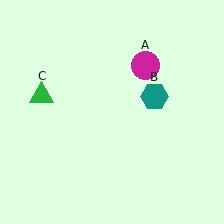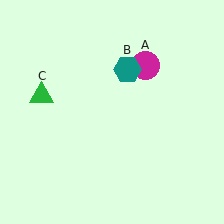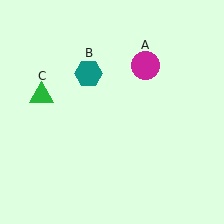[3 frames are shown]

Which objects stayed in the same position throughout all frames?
Magenta circle (object A) and green triangle (object C) remained stationary.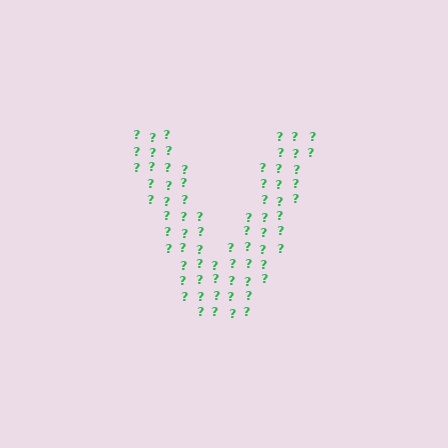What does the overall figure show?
The overall figure shows the letter V.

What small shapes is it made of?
It is made of small question marks.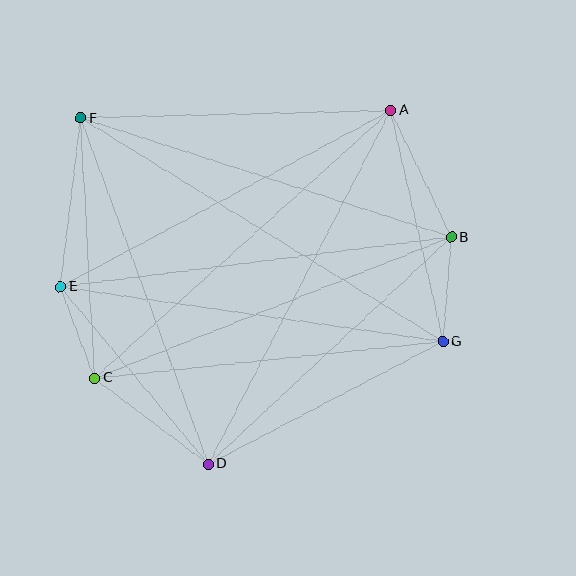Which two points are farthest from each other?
Points F and G are farthest from each other.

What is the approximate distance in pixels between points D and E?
The distance between D and E is approximately 231 pixels.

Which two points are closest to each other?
Points C and E are closest to each other.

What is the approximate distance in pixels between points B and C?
The distance between B and C is approximately 383 pixels.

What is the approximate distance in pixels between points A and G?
The distance between A and G is approximately 237 pixels.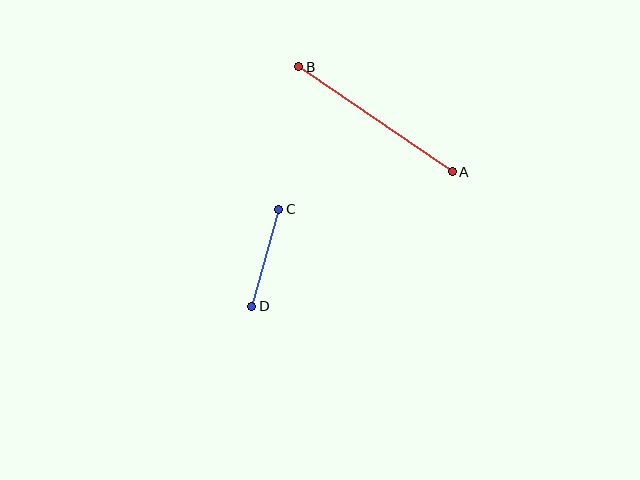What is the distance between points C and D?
The distance is approximately 101 pixels.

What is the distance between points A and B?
The distance is approximately 186 pixels.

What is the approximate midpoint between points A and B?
The midpoint is at approximately (375, 119) pixels.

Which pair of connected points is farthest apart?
Points A and B are farthest apart.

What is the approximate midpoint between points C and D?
The midpoint is at approximately (265, 258) pixels.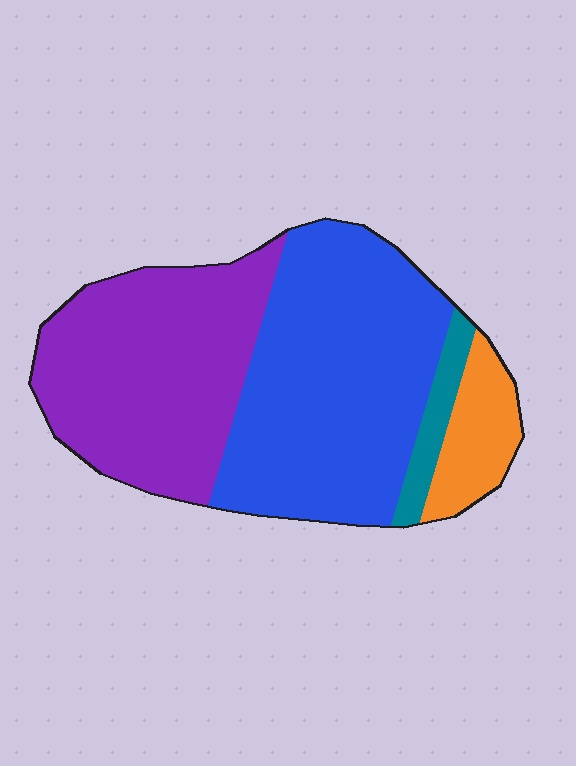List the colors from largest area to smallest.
From largest to smallest: blue, purple, orange, teal.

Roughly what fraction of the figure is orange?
Orange covers roughly 10% of the figure.